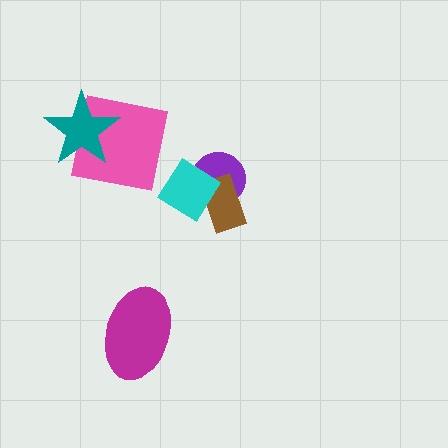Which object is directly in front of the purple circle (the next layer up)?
The brown rectangle is directly in front of the purple circle.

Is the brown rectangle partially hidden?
Yes, it is partially covered by another shape.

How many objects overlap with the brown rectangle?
2 objects overlap with the brown rectangle.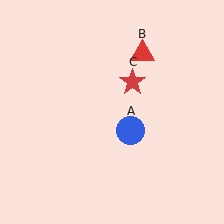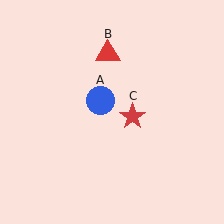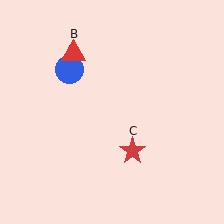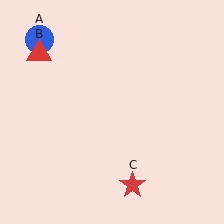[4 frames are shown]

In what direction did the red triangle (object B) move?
The red triangle (object B) moved left.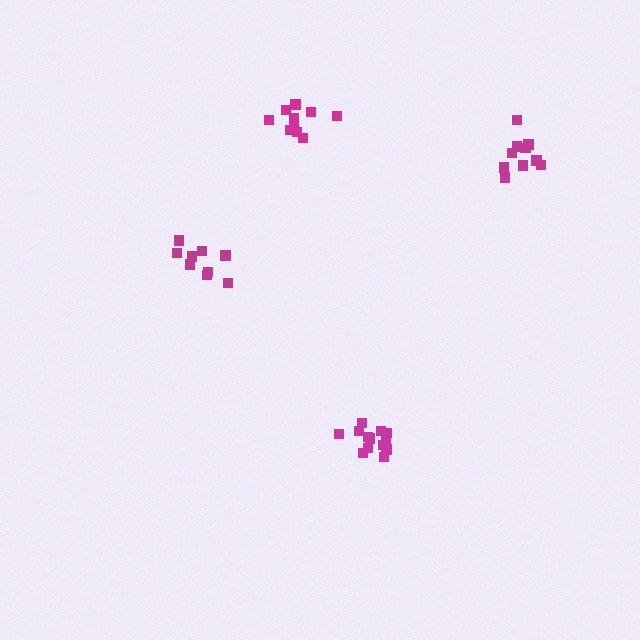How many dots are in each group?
Group 1: 10 dots, Group 2: 13 dots, Group 3: 10 dots, Group 4: 9 dots (42 total).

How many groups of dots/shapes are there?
There are 4 groups.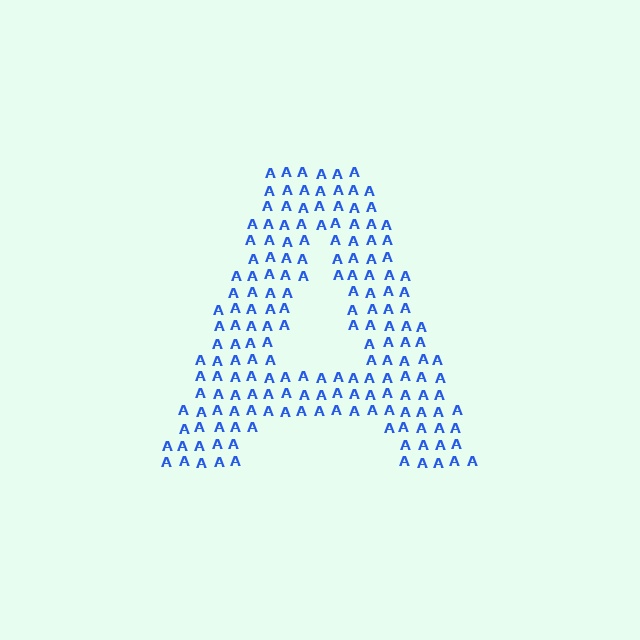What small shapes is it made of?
It is made of small letter A's.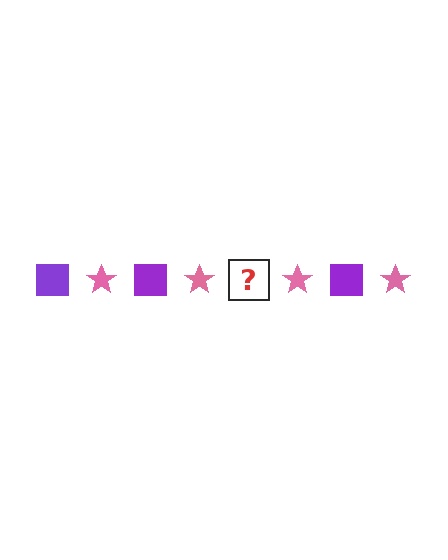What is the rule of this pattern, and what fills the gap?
The rule is that the pattern alternates between purple square and pink star. The gap should be filled with a purple square.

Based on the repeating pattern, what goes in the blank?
The blank should be a purple square.